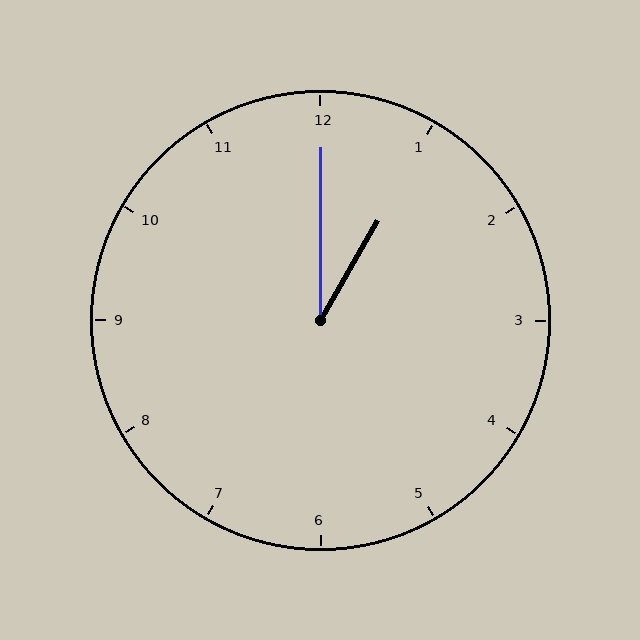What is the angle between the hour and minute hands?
Approximately 30 degrees.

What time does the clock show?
1:00.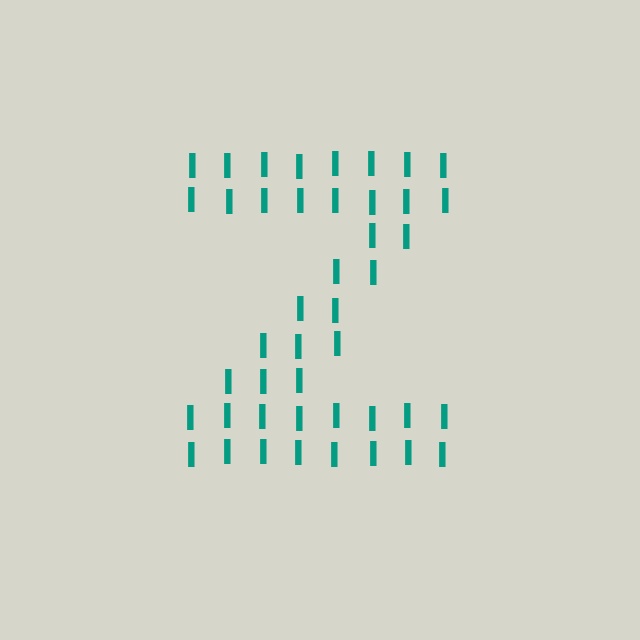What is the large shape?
The large shape is the letter Z.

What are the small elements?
The small elements are letter I's.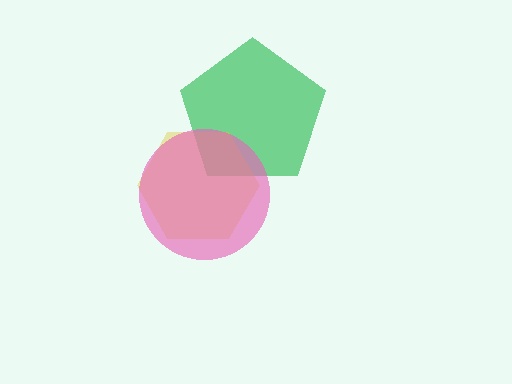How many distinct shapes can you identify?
There are 3 distinct shapes: a green pentagon, a yellow hexagon, a pink circle.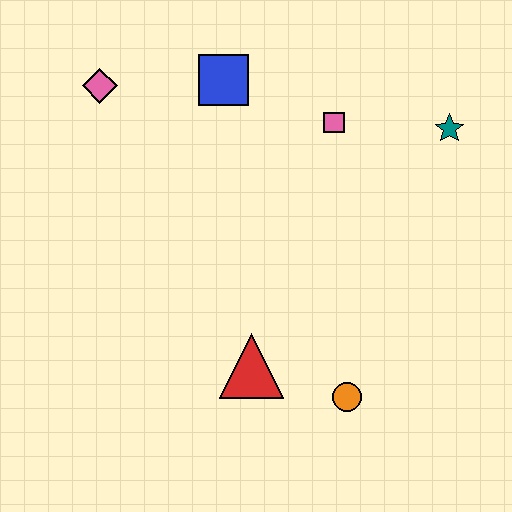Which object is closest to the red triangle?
The orange circle is closest to the red triangle.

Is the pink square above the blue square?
No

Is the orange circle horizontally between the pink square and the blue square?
No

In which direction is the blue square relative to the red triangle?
The blue square is above the red triangle.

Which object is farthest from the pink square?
The orange circle is farthest from the pink square.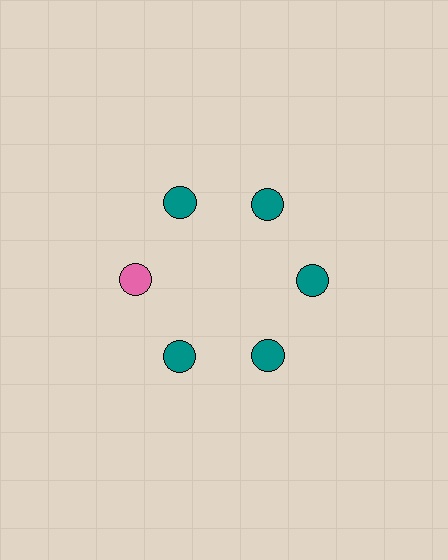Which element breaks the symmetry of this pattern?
The pink circle at roughly the 9 o'clock position breaks the symmetry. All other shapes are teal circles.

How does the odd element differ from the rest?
It has a different color: pink instead of teal.